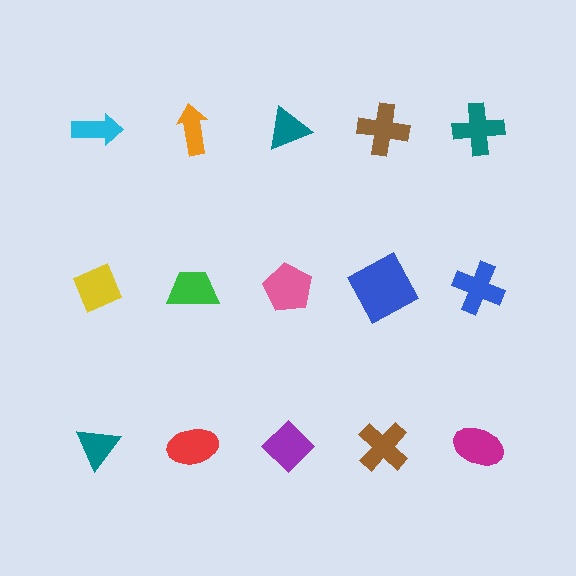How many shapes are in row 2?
5 shapes.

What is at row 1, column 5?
A teal cross.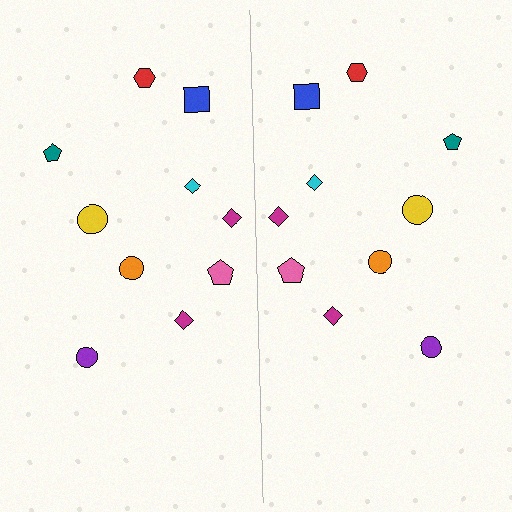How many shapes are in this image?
There are 20 shapes in this image.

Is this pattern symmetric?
Yes, this pattern has bilateral (reflection) symmetry.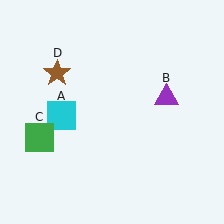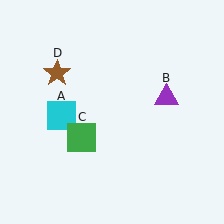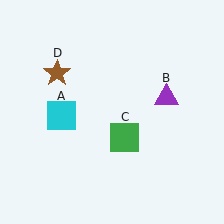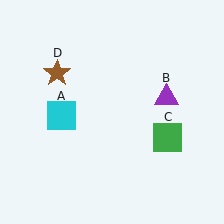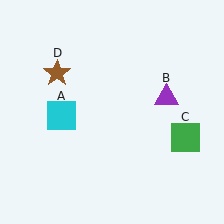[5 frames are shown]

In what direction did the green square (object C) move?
The green square (object C) moved right.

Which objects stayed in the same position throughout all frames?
Cyan square (object A) and purple triangle (object B) and brown star (object D) remained stationary.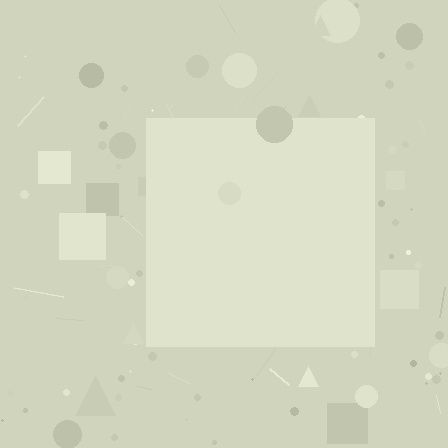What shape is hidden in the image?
A square is hidden in the image.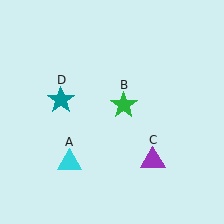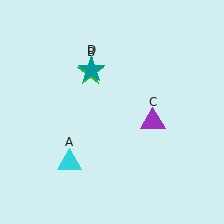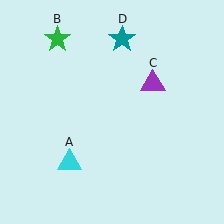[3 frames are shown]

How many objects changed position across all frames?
3 objects changed position: green star (object B), purple triangle (object C), teal star (object D).